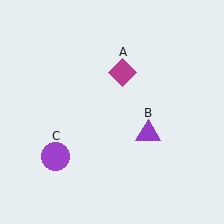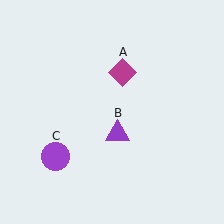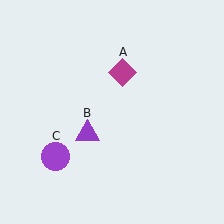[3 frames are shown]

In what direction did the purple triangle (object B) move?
The purple triangle (object B) moved left.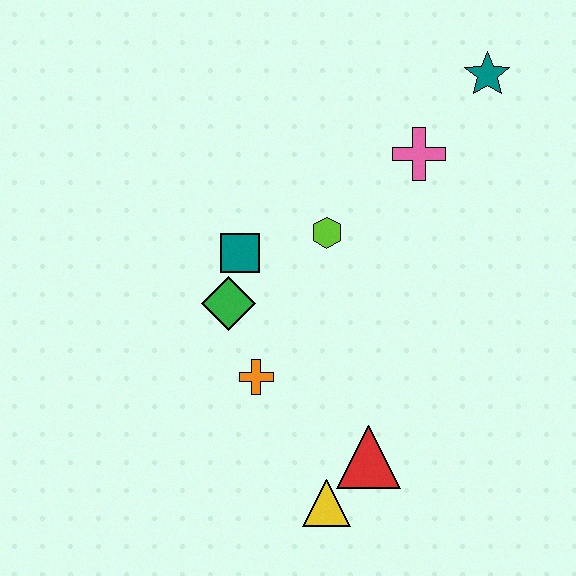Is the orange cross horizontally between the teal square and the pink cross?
Yes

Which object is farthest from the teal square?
The teal star is farthest from the teal square.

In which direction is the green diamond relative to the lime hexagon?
The green diamond is to the left of the lime hexagon.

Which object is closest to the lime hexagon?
The teal square is closest to the lime hexagon.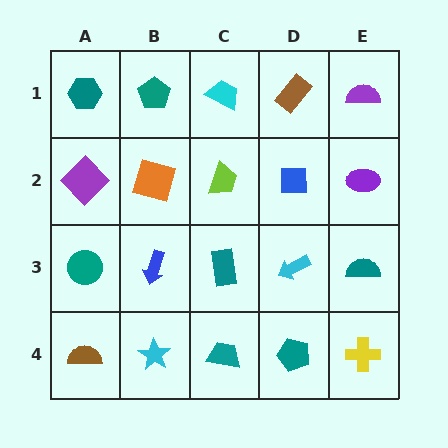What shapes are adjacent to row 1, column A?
A purple diamond (row 2, column A), a teal pentagon (row 1, column B).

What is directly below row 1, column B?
An orange square.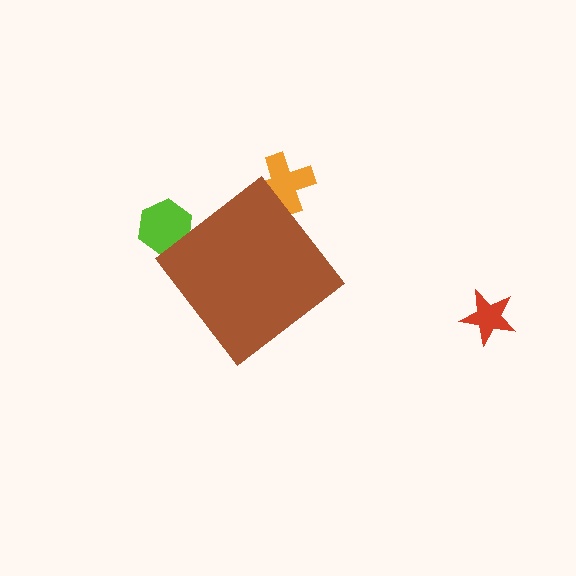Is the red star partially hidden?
No, the red star is fully visible.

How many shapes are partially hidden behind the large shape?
2 shapes are partially hidden.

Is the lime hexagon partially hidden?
Yes, the lime hexagon is partially hidden behind the brown diamond.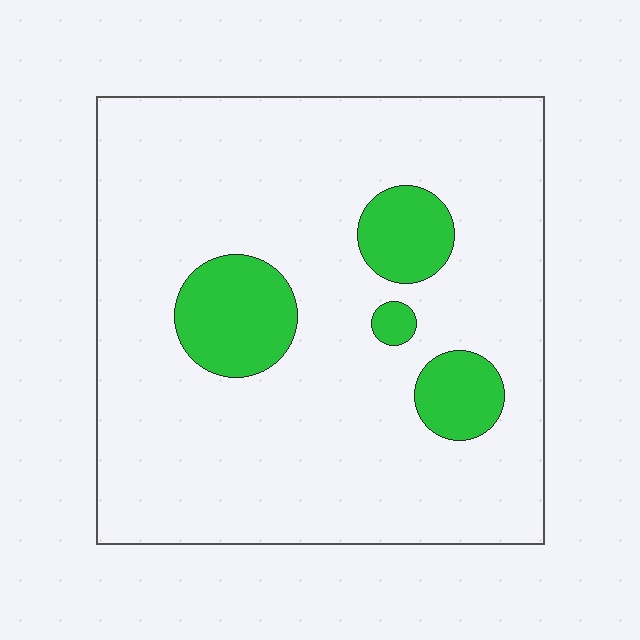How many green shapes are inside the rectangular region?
4.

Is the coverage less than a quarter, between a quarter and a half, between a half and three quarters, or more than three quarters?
Less than a quarter.